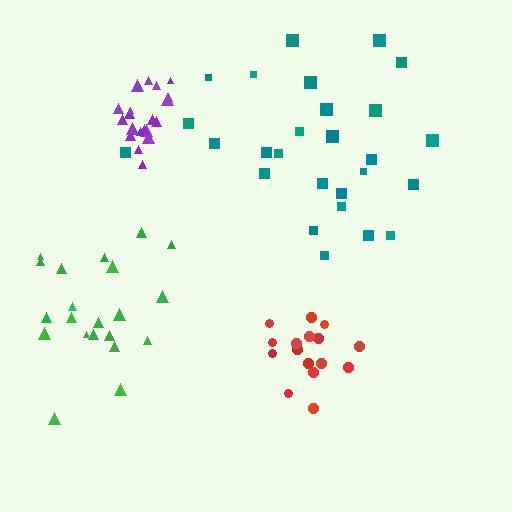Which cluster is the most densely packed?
Purple.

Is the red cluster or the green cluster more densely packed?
Red.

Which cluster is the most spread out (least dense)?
Teal.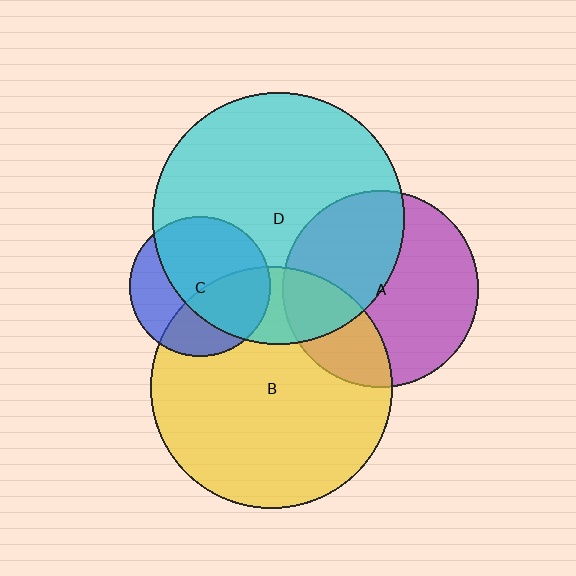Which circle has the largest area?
Circle D (cyan).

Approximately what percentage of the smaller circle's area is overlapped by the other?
Approximately 40%.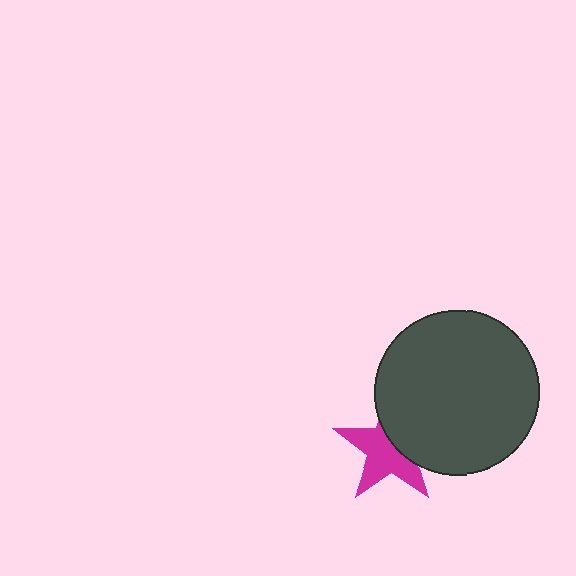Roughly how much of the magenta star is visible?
About half of it is visible (roughly 59%).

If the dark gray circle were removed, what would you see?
You would see the complete magenta star.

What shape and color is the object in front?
The object in front is a dark gray circle.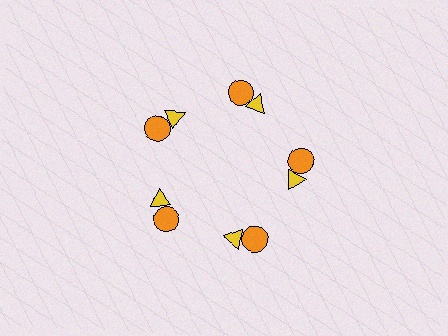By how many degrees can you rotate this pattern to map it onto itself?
The pattern maps onto itself every 72 degrees of rotation.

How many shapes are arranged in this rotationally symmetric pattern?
There are 10 shapes, arranged in 5 groups of 2.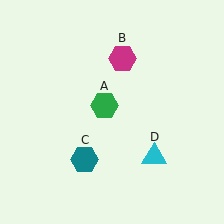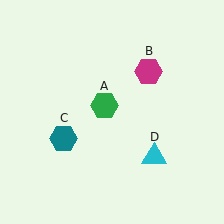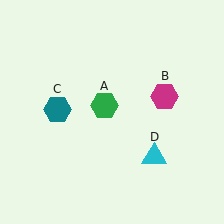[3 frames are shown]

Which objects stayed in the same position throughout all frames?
Green hexagon (object A) and cyan triangle (object D) remained stationary.